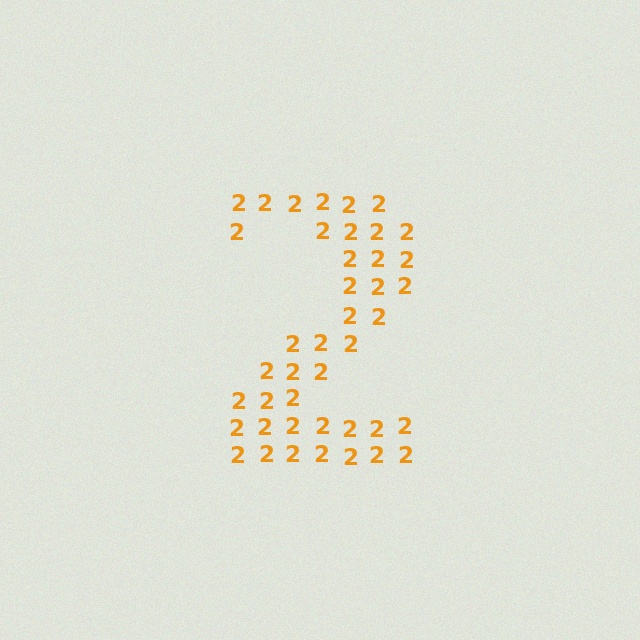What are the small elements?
The small elements are digit 2's.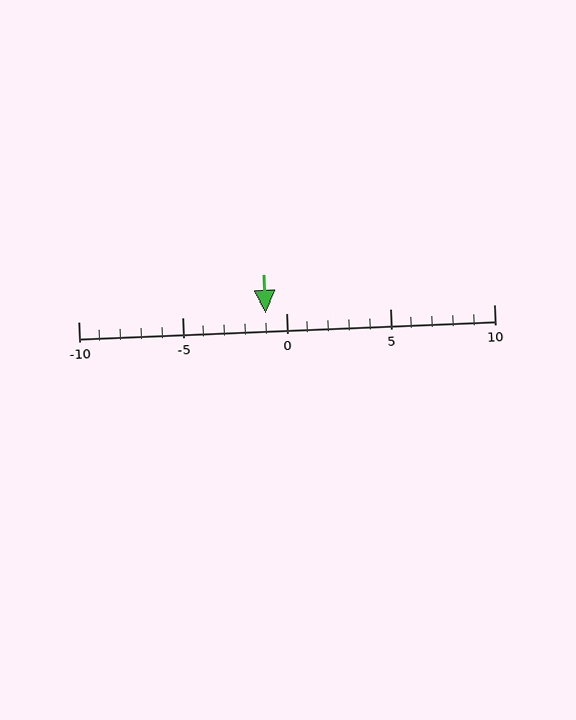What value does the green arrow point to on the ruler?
The green arrow points to approximately -1.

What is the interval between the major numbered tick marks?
The major tick marks are spaced 5 units apart.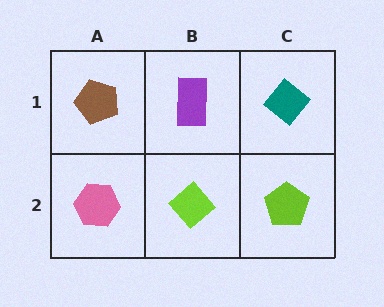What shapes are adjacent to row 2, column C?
A teal diamond (row 1, column C), a lime diamond (row 2, column B).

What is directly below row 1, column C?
A lime pentagon.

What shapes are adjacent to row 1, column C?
A lime pentagon (row 2, column C), a purple rectangle (row 1, column B).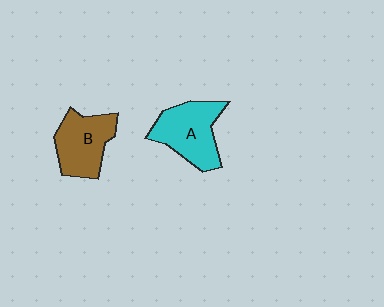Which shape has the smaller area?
Shape B (brown).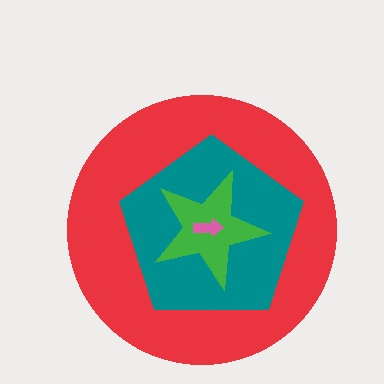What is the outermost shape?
The red circle.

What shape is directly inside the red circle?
The teal pentagon.